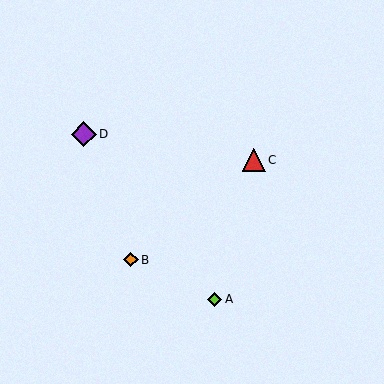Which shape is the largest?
The purple diamond (labeled D) is the largest.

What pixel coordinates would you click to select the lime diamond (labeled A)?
Click at (214, 299) to select the lime diamond A.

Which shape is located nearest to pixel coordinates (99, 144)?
The purple diamond (labeled D) at (84, 134) is nearest to that location.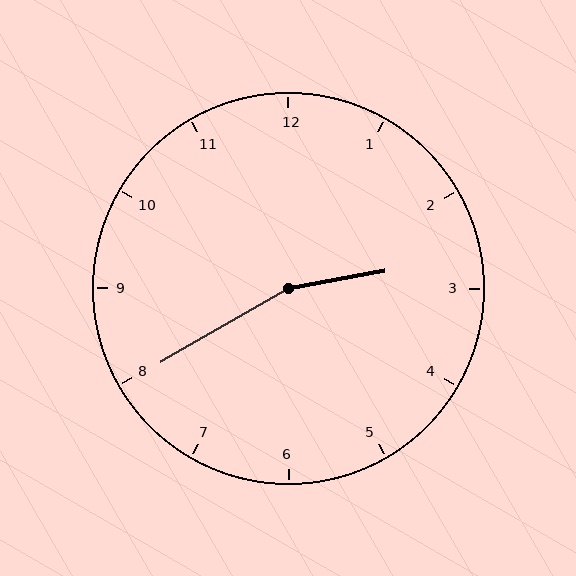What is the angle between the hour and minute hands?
Approximately 160 degrees.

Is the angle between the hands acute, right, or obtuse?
It is obtuse.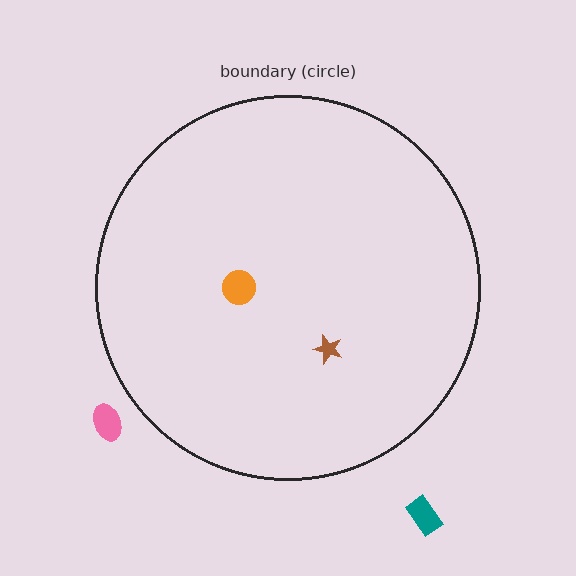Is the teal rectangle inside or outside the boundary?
Outside.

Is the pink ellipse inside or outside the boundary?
Outside.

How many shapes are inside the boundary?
2 inside, 2 outside.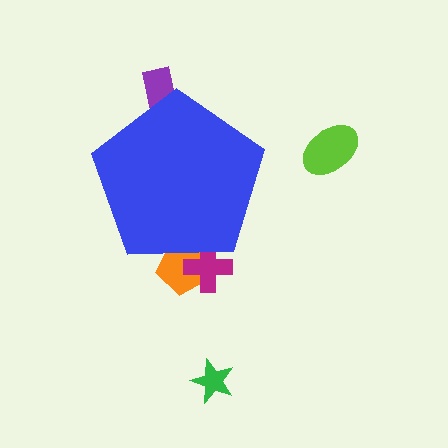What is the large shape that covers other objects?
A blue pentagon.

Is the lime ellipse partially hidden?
No, the lime ellipse is fully visible.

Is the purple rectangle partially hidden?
Yes, the purple rectangle is partially hidden behind the blue pentagon.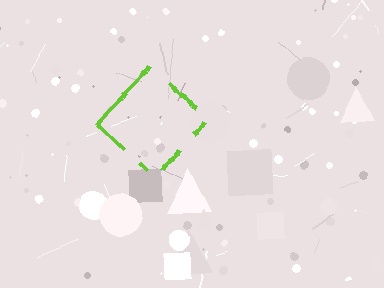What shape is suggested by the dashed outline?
The dashed outline suggests a diamond.